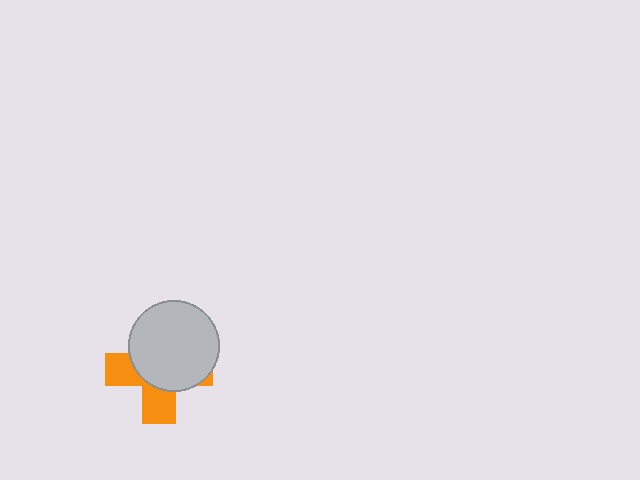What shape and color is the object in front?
The object in front is a light gray circle.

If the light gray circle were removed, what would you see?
You would see the complete orange cross.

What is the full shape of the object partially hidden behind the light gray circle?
The partially hidden object is an orange cross.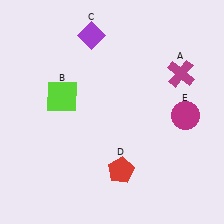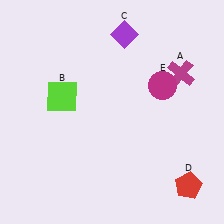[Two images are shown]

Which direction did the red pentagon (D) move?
The red pentagon (D) moved right.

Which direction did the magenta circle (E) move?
The magenta circle (E) moved up.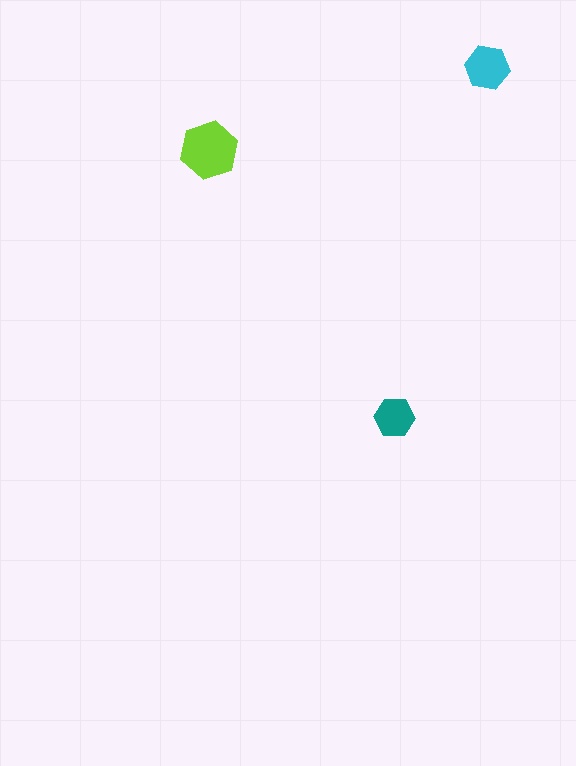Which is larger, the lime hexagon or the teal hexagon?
The lime one.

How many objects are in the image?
There are 3 objects in the image.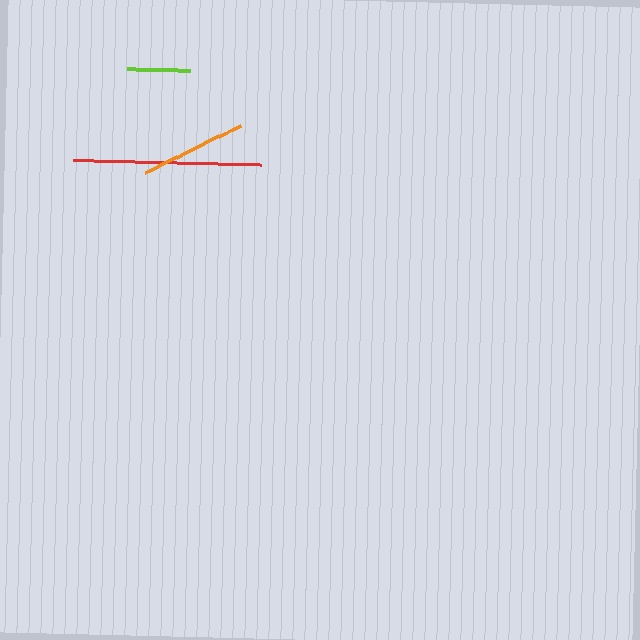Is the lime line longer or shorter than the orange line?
The orange line is longer than the lime line.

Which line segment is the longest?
The red line is the longest at approximately 188 pixels.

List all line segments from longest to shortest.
From longest to shortest: red, orange, lime.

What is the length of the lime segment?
The lime segment is approximately 63 pixels long.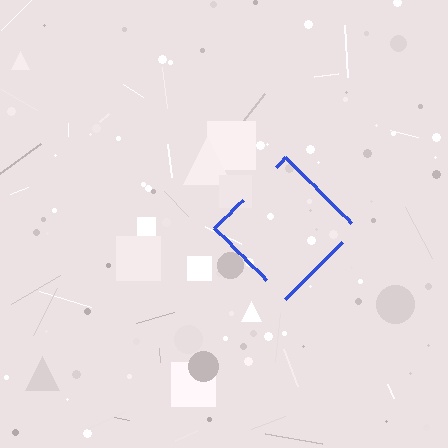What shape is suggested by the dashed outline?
The dashed outline suggests a diamond.